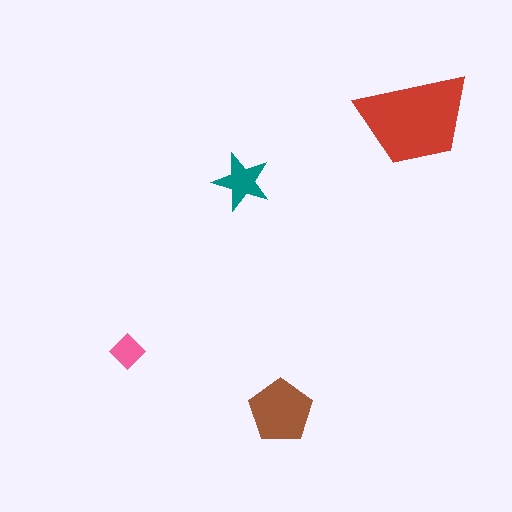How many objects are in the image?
There are 4 objects in the image.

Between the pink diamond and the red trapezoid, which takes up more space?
The red trapezoid.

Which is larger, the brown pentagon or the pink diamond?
The brown pentagon.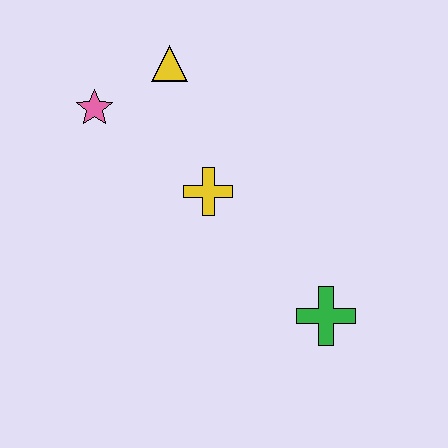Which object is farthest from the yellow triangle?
The green cross is farthest from the yellow triangle.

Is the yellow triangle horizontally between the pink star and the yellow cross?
Yes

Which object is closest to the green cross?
The yellow cross is closest to the green cross.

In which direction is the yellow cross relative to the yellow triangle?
The yellow cross is below the yellow triangle.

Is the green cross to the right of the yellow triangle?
Yes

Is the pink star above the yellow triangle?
No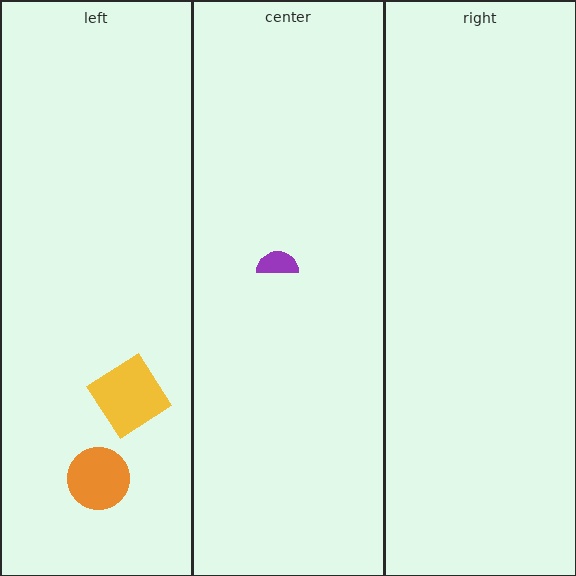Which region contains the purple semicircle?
The center region.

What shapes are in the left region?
The yellow diamond, the orange circle.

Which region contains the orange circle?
The left region.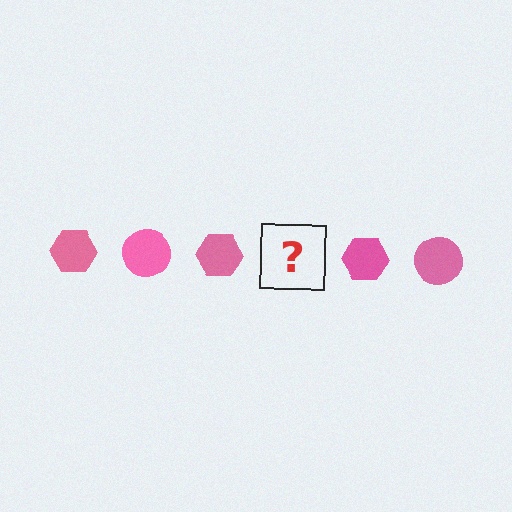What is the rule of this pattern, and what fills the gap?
The rule is that the pattern cycles through hexagon, circle shapes in pink. The gap should be filled with a pink circle.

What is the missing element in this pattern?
The missing element is a pink circle.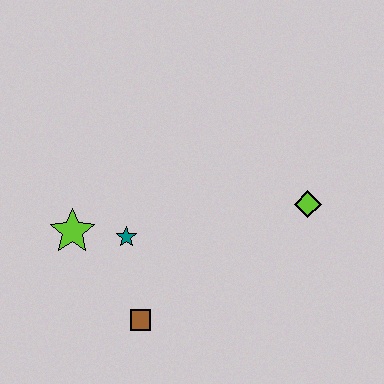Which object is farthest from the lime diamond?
The lime star is farthest from the lime diamond.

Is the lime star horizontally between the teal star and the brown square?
No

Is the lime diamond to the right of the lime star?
Yes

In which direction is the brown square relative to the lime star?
The brown square is below the lime star.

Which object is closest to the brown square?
The teal star is closest to the brown square.